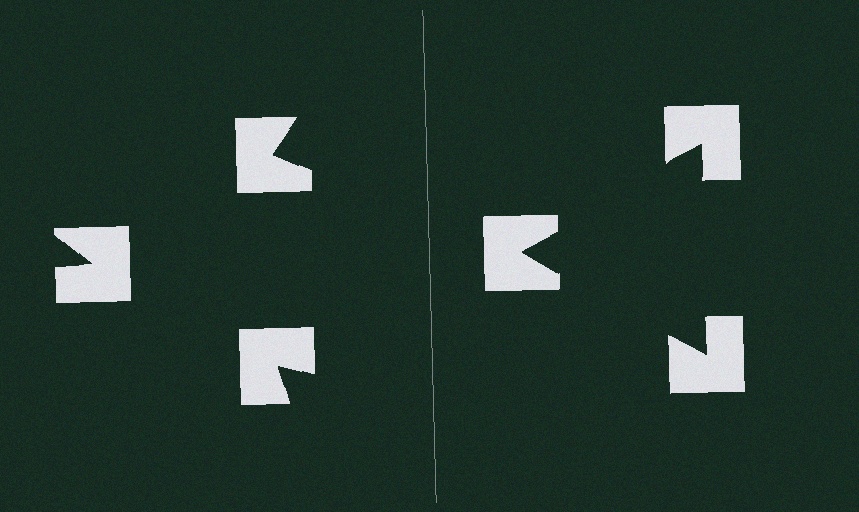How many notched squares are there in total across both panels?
6 — 3 on each side.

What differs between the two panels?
The notched squares are positioned identically on both sides; only the wedge orientations differ. On the right they align to a triangle; on the left they are misaligned.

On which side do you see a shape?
An illusory triangle appears on the right side. On the left side the wedge cuts are rotated, so no coherent shape forms.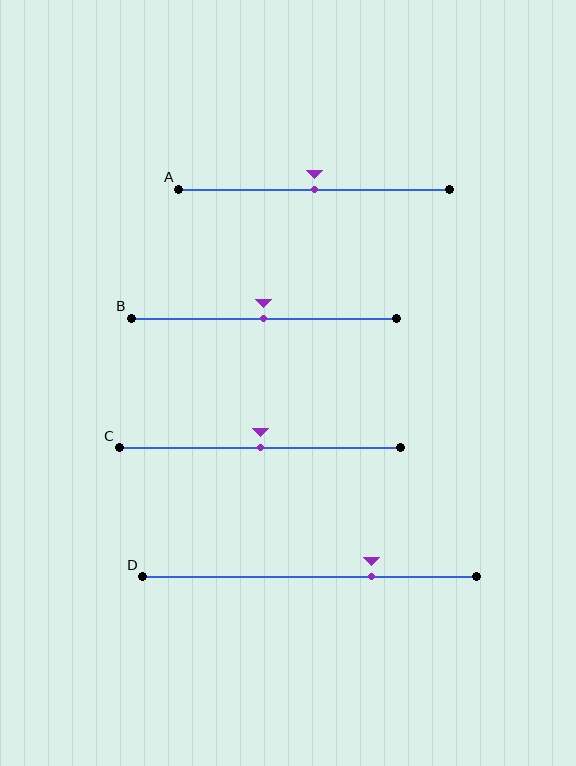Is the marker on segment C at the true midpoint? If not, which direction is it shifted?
Yes, the marker on segment C is at the true midpoint.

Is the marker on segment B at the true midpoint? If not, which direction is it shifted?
Yes, the marker on segment B is at the true midpoint.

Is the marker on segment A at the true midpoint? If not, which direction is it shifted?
Yes, the marker on segment A is at the true midpoint.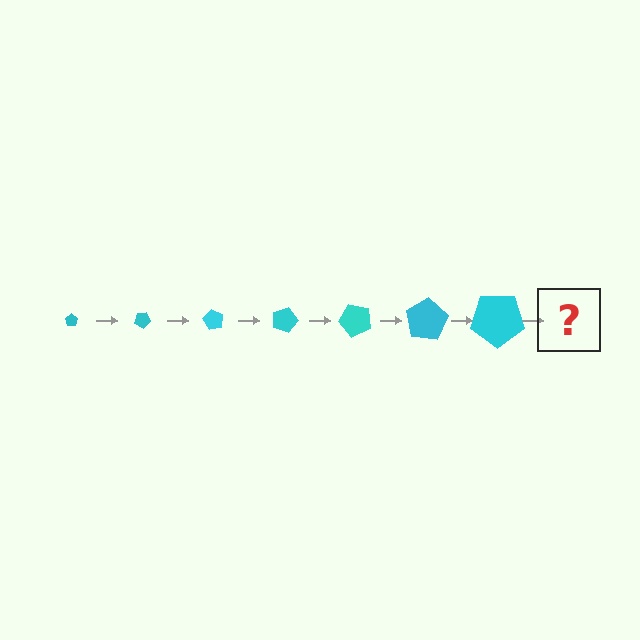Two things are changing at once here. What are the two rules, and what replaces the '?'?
The two rules are that the pentagon grows larger each step and it rotates 30 degrees each step. The '?' should be a pentagon, larger than the previous one and rotated 210 degrees from the start.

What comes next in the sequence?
The next element should be a pentagon, larger than the previous one and rotated 210 degrees from the start.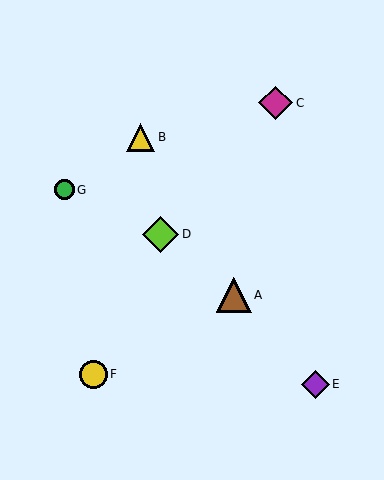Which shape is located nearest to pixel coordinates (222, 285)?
The brown triangle (labeled A) at (234, 295) is nearest to that location.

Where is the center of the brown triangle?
The center of the brown triangle is at (234, 295).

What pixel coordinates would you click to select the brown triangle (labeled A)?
Click at (234, 295) to select the brown triangle A.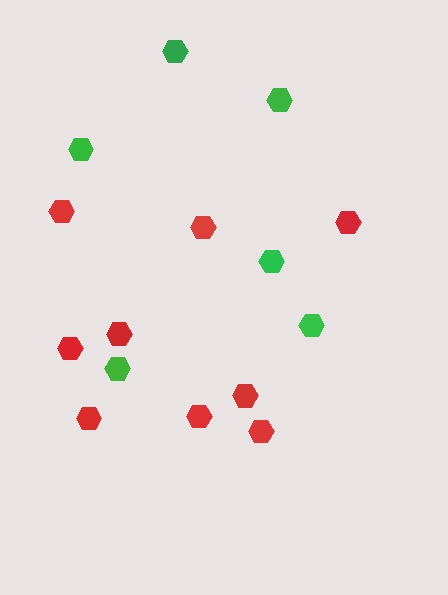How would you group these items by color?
There are 2 groups: one group of red hexagons (9) and one group of green hexagons (6).